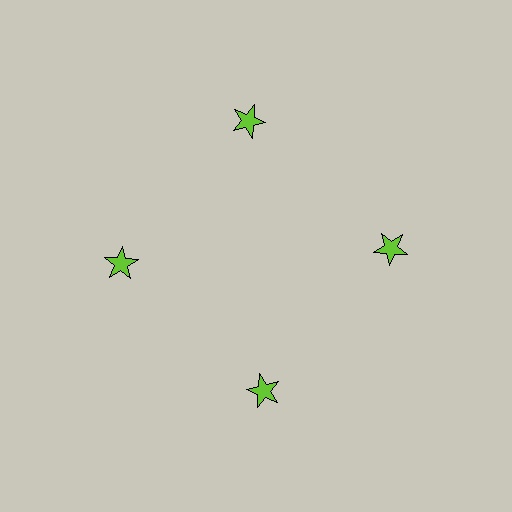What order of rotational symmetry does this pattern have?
This pattern has 4-fold rotational symmetry.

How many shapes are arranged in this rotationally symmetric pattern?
There are 4 shapes, arranged in 4 groups of 1.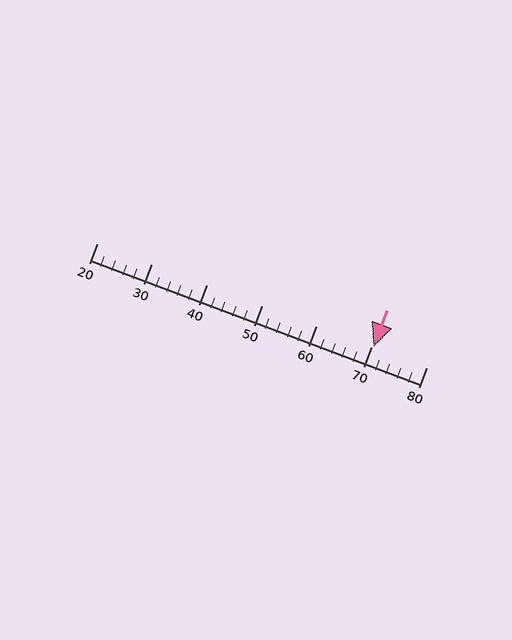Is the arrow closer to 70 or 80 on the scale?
The arrow is closer to 70.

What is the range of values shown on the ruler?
The ruler shows values from 20 to 80.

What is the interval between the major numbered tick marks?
The major tick marks are spaced 10 units apart.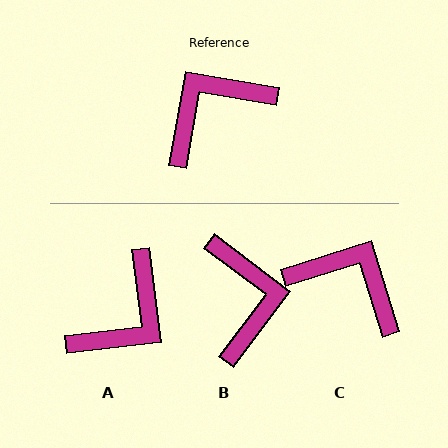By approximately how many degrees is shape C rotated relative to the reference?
Approximately 63 degrees clockwise.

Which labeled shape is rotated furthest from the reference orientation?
A, about 163 degrees away.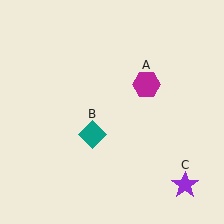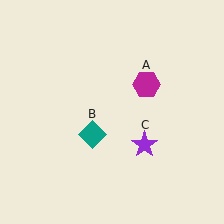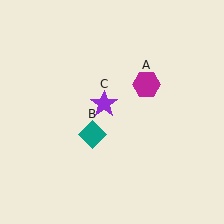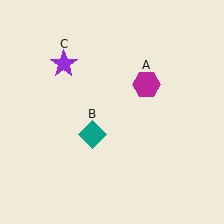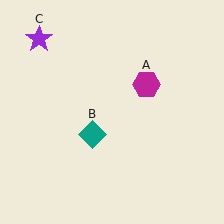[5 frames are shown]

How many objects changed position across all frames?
1 object changed position: purple star (object C).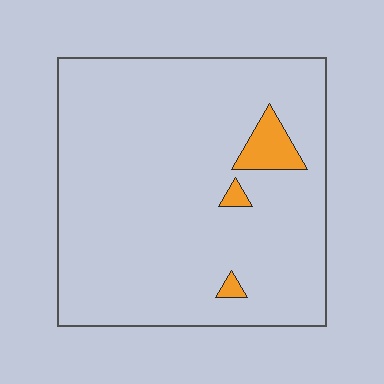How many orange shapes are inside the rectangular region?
3.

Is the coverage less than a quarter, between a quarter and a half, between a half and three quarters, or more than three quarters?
Less than a quarter.